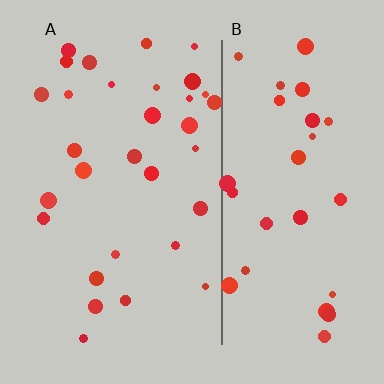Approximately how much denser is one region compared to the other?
Approximately 1.0× — region A over region B.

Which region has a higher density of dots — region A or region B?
A (the left).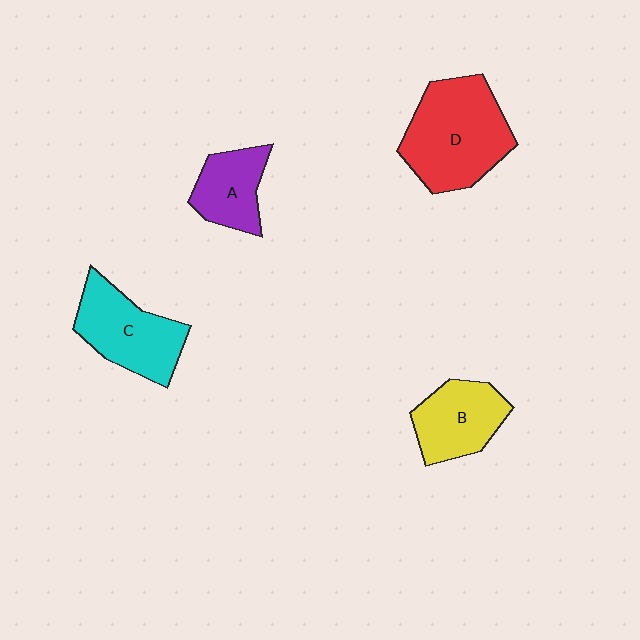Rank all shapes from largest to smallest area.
From largest to smallest: D (red), C (cyan), B (yellow), A (purple).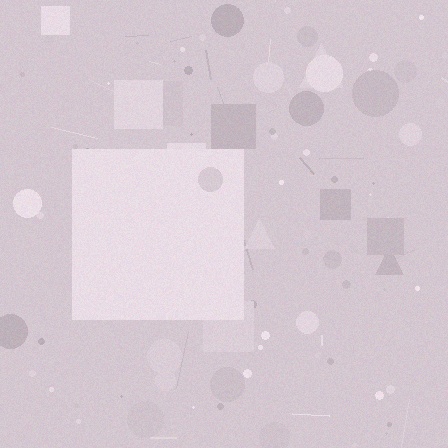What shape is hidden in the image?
A square is hidden in the image.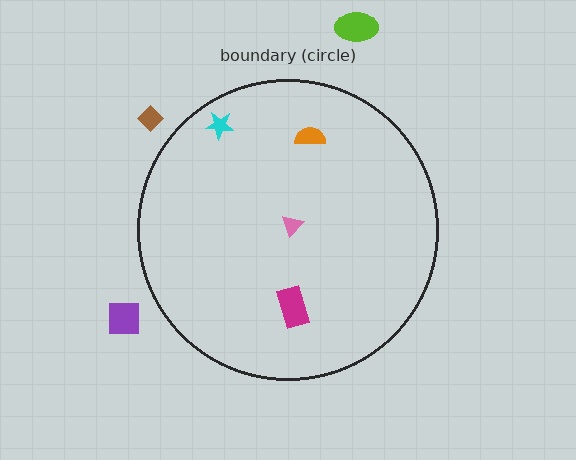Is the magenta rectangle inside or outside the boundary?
Inside.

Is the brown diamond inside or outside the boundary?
Outside.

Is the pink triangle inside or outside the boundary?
Inside.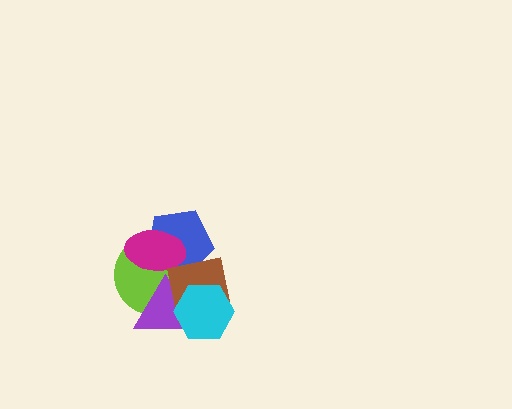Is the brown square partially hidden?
Yes, it is partially covered by another shape.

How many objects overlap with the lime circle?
5 objects overlap with the lime circle.